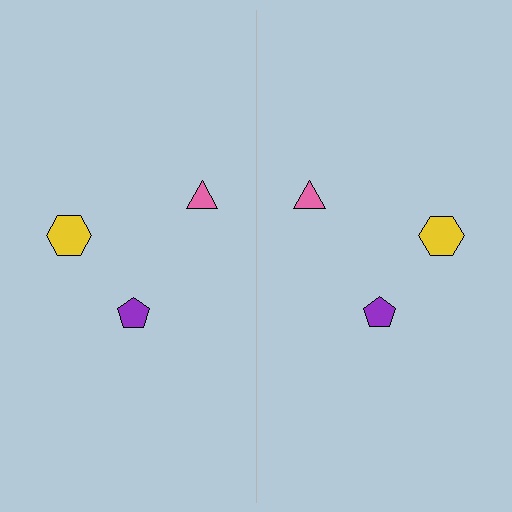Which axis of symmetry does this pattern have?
The pattern has a vertical axis of symmetry running through the center of the image.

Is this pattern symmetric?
Yes, this pattern has bilateral (reflection) symmetry.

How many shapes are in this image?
There are 6 shapes in this image.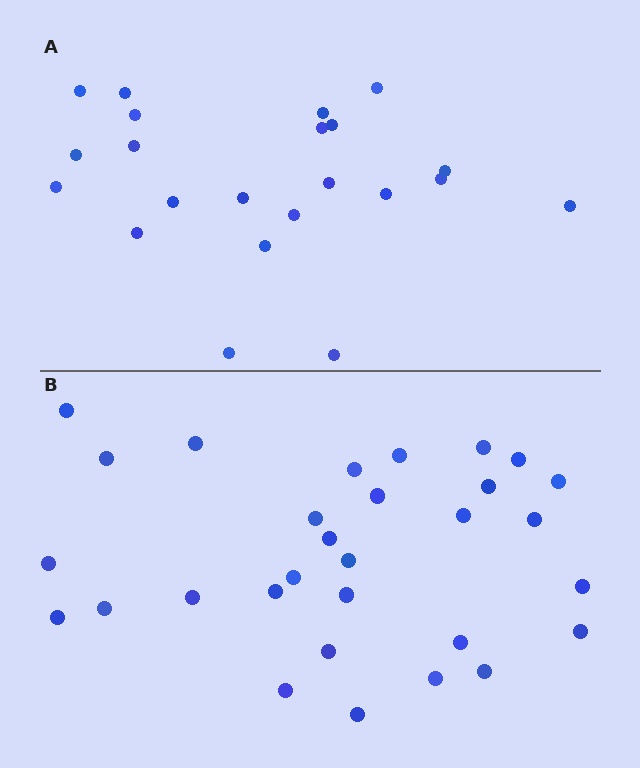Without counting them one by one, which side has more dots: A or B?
Region B (the bottom region) has more dots.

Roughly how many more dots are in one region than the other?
Region B has roughly 8 or so more dots than region A.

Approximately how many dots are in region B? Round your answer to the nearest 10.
About 30 dots.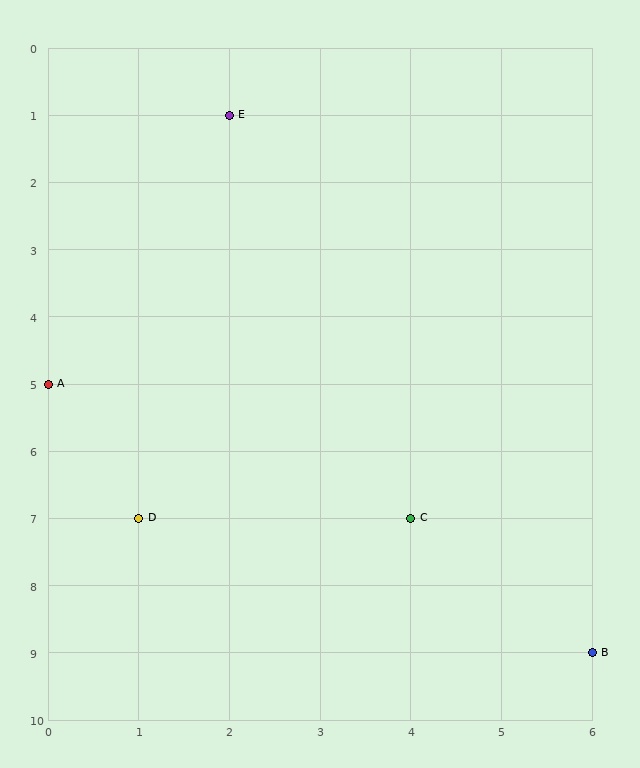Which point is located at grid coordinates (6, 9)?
Point B is at (6, 9).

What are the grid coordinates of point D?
Point D is at grid coordinates (1, 7).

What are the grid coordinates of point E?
Point E is at grid coordinates (2, 1).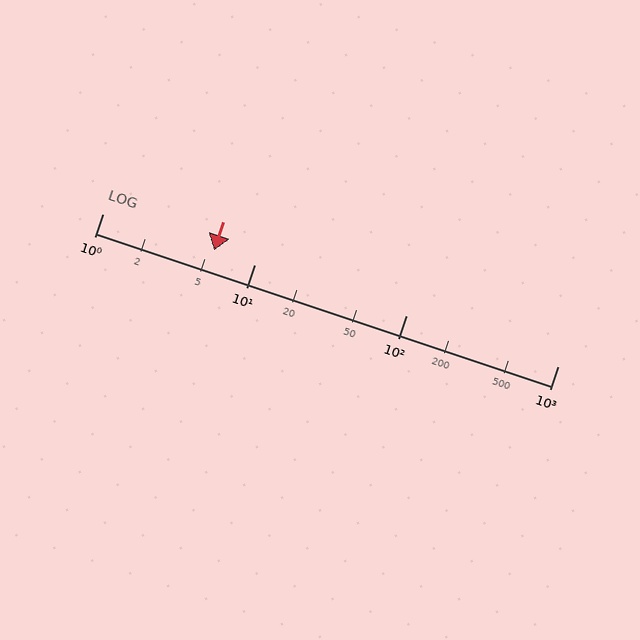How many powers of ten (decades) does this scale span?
The scale spans 3 decades, from 1 to 1000.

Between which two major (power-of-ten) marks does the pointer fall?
The pointer is between 1 and 10.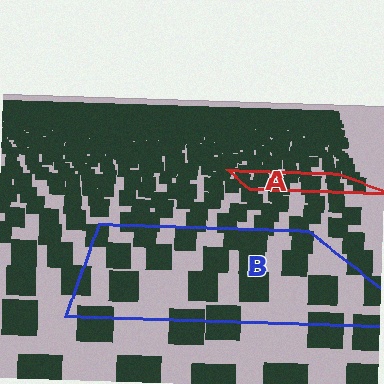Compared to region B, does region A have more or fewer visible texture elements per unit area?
Region A has more texture elements per unit area — they are packed more densely because it is farther away.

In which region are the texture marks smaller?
The texture marks are smaller in region A, because it is farther away.